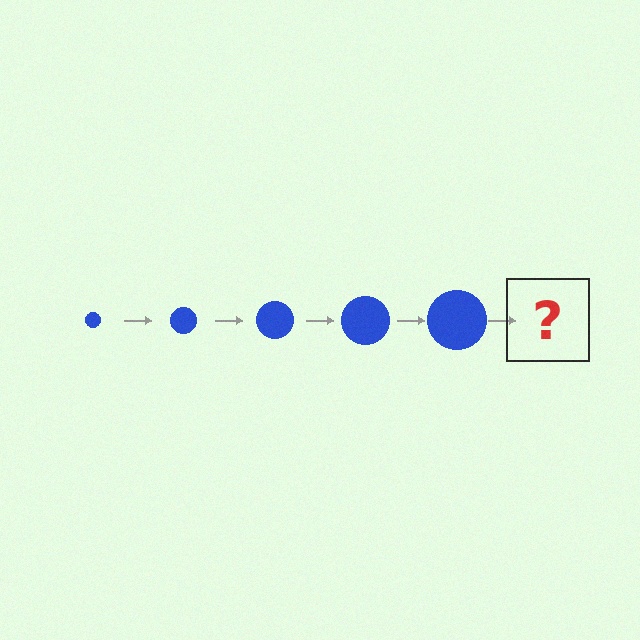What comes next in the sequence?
The next element should be a blue circle, larger than the previous one.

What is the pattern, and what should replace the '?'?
The pattern is that the circle gets progressively larger each step. The '?' should be a blue circle, larger than the previous one.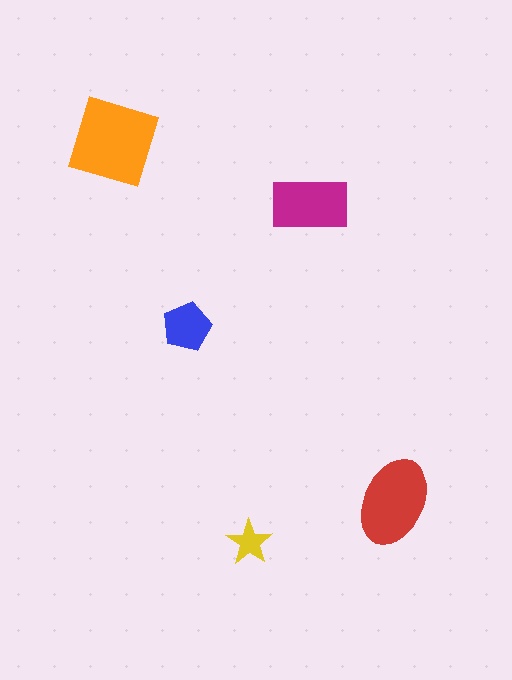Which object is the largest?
The orange square.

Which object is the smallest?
The yellow star.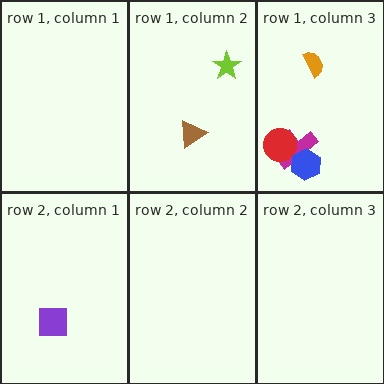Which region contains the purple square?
The row 2, column 1 region.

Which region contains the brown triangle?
The row 1, column 2 region.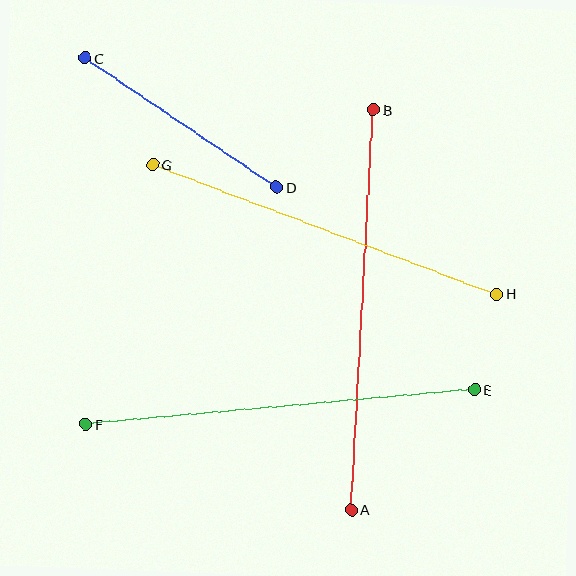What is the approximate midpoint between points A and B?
The midpoint is at approximately (362, 310) pixels.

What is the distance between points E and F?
The distance is approximately 390 pixels.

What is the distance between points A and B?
The distance is approximately 400 pixels.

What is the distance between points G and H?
The distance is approximately 368 pixels.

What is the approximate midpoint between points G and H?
The midpoint is at approximately (325, 229) pixels.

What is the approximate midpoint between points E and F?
The midpoint is at approximately (280, 407) pixels.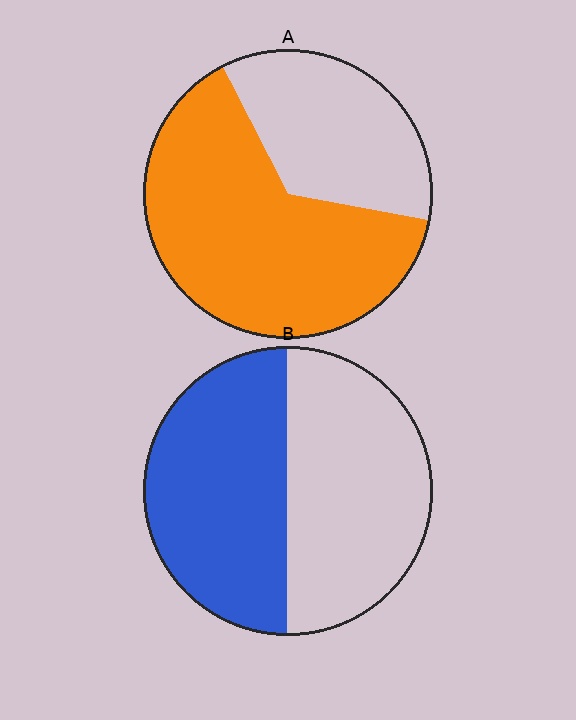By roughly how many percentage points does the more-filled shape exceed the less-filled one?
By roughly 15 percentage points (A over B).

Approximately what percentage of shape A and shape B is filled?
A is approximately 65% and B is approximately 50%.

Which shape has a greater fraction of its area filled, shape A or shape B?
Shape A.